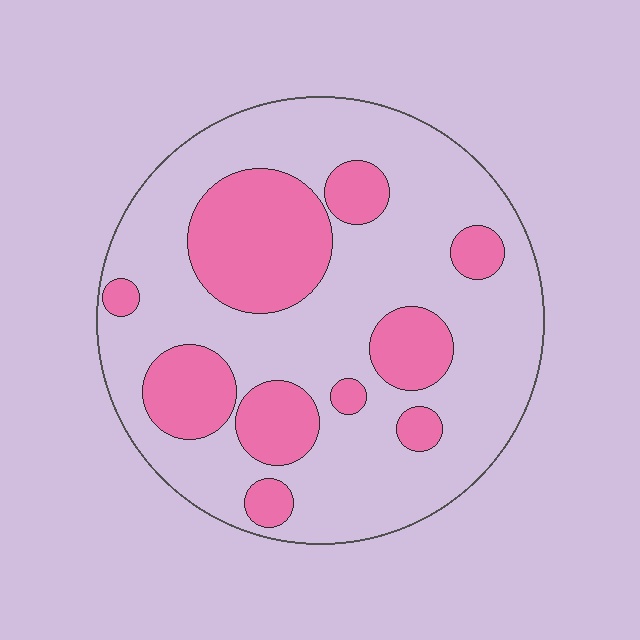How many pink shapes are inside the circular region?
10.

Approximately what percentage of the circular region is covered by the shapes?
Approximately 30%.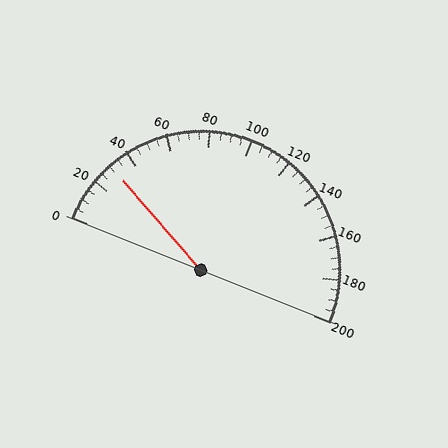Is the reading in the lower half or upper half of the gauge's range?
The reading is in the lower half of the range (0 to 200).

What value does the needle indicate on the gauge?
The needle indicates approximately 30.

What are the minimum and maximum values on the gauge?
The gauge ranges from 0 to 200.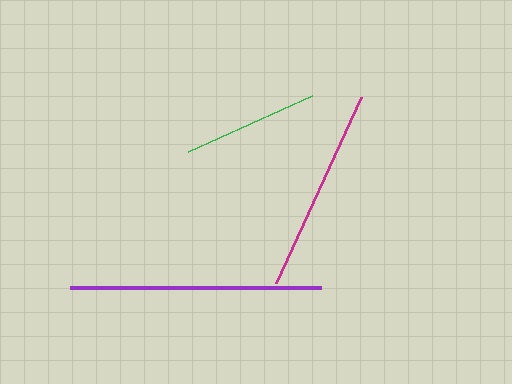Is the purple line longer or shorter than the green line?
The purple line is longer than the green line.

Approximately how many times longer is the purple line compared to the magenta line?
The purple line is approximately 1.2 times the length of the magenta line.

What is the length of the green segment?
The green segment is approximately 136 pixels long.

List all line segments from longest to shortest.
From longest to shortest: purple, magenta, green.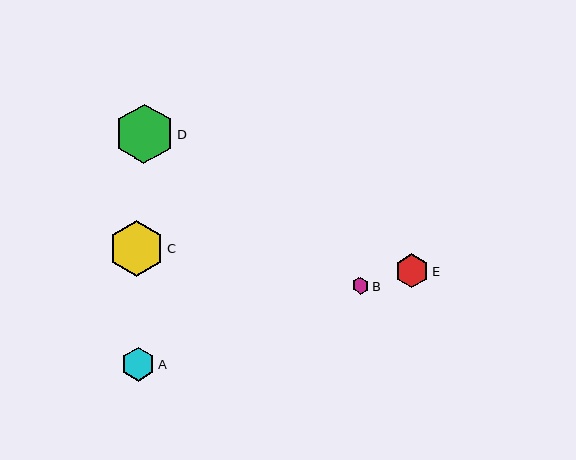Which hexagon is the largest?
Hexagon D is the largest with a size of approximately 60 pixels.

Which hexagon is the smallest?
Hexagon B is the smallest with a size of approximately 17 pixels.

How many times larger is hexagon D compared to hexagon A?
Hexagon D is approximately 1.8 times the size of hexagon A.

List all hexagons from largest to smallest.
From largest to smallest: D, C, A, E, B.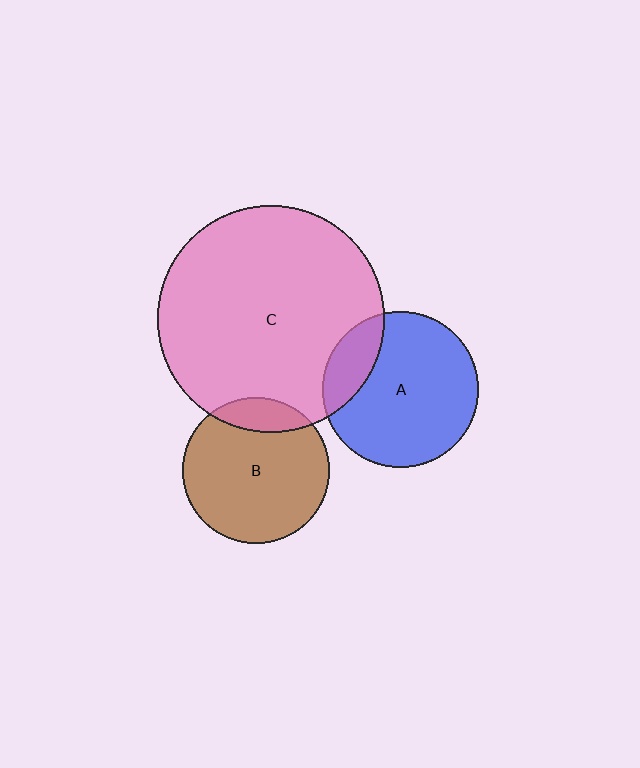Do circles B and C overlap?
Yes.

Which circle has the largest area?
Circle C (pink).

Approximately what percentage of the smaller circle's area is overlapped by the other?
Approximately 15%.